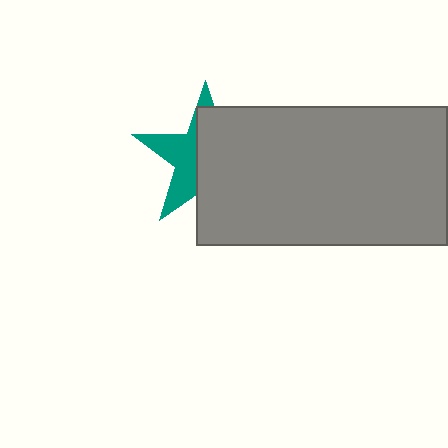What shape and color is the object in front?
The object in front is a gray rectangle.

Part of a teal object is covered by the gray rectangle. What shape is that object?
It is a star.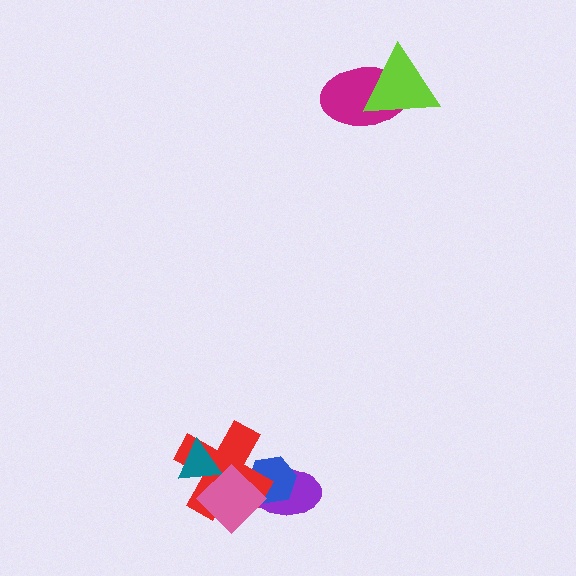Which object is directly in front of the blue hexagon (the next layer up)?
The red cross is directly in front of the blue hexagon.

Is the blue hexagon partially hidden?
Yes, it is partially covered by another shape.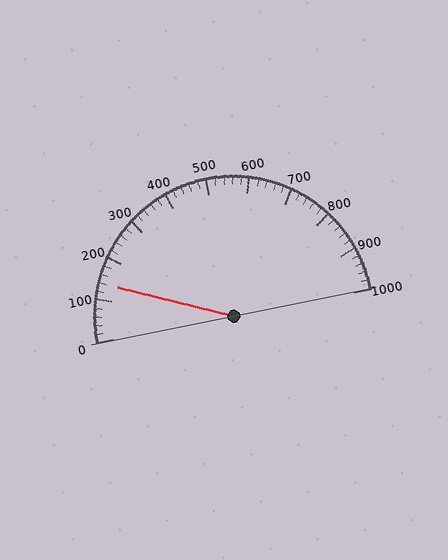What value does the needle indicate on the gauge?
The needle indicates approximately 140.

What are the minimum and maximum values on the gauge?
The gauge ranges from 0 to 1000.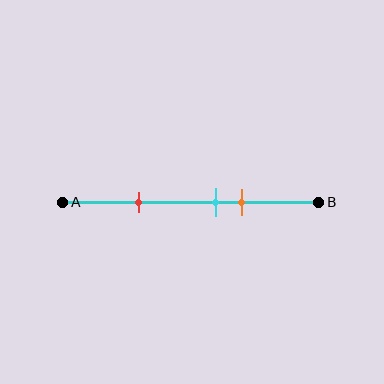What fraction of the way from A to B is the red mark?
The red mark is approximately 30% (0.3) of the way from A to B.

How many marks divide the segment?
There are 3 marks dividing the segment.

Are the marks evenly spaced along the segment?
No, the marks are not evenly spaced.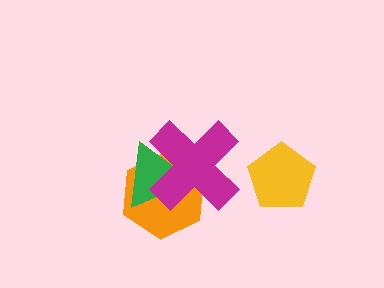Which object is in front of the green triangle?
The magenta cross is in front of the green triangle.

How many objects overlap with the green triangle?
2 objects overlap with the green triangle.